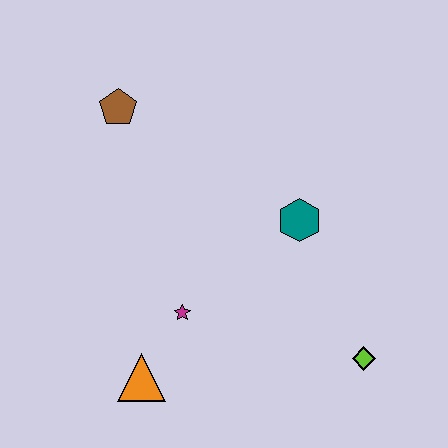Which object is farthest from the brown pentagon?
The lime diamond is farthest from the brown pentagon.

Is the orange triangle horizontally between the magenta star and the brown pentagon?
Yes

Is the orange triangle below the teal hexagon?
Yes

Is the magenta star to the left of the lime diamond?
Yes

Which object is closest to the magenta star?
The orange triangle is closest to the magenta star.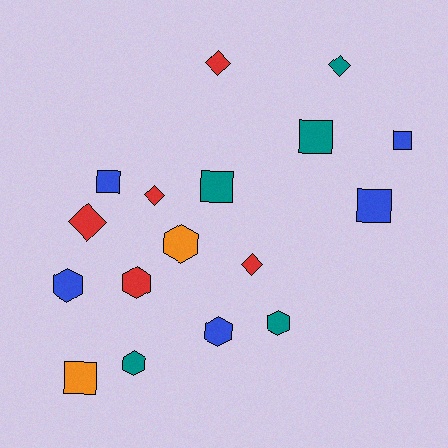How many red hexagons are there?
There is 1 red hexagon.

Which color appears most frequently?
Red, with 5 objects.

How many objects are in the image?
There are 17 objects.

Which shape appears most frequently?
Hexagon, with 6 objects.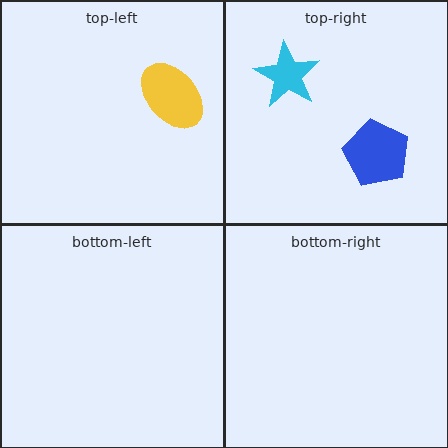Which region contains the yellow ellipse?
The top-left region.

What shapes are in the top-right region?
The blue pentagon, the cyan star.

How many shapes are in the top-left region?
1.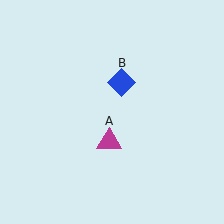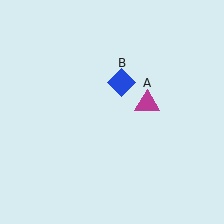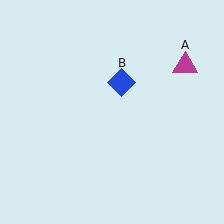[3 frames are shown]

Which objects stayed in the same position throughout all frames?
Blue diamond (object B) remained stationary.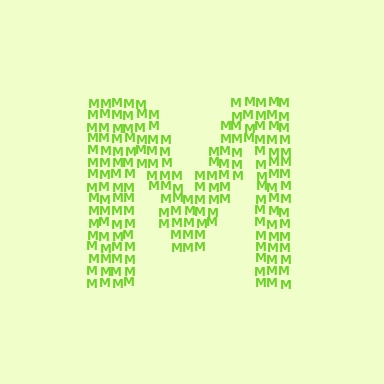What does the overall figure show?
The overall figure shows the letter M.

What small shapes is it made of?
It is made of small letter M's.